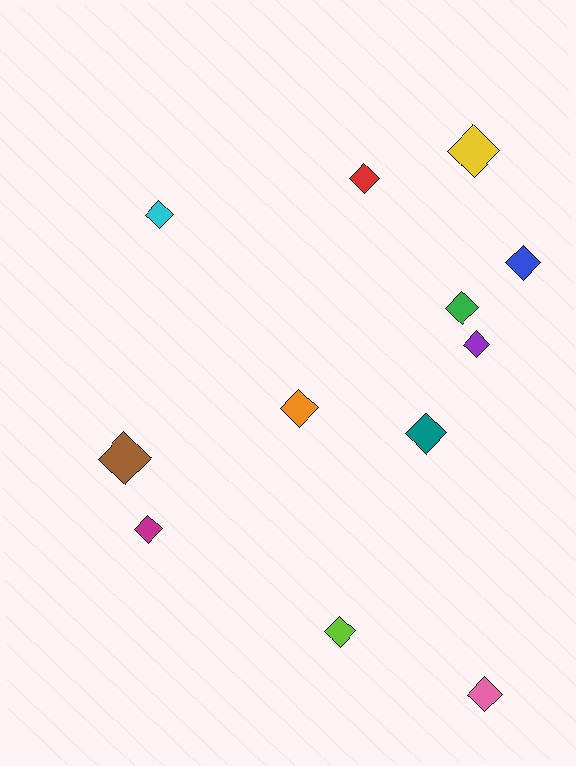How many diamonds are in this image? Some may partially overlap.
There are 12 diamonds.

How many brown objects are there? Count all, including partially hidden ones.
There is 1 brown object.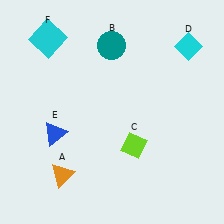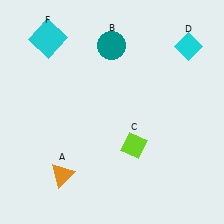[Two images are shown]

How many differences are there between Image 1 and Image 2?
There is 1 difference between the two images.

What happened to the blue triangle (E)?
The blue triangle (E) was removed in Image 2. It was in the bottom-left area of Image 1.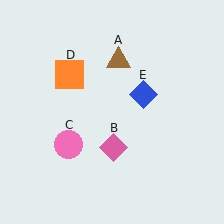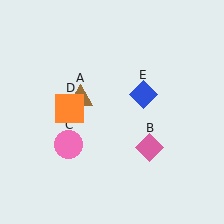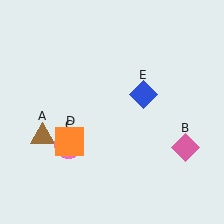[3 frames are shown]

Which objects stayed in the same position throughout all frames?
Pink circle (object C) and blue diamond (object E) remained stationary.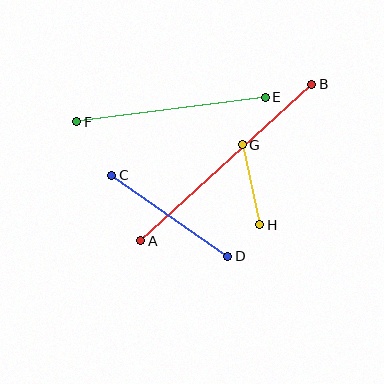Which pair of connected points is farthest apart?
Points A and B are farthest apart.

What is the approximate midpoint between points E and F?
The midpoint is at approximately (171, 110) pixels.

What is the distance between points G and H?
The distance is approximately 82 pixels.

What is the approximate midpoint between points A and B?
The midpoint is at approximately (226, 162) pixels.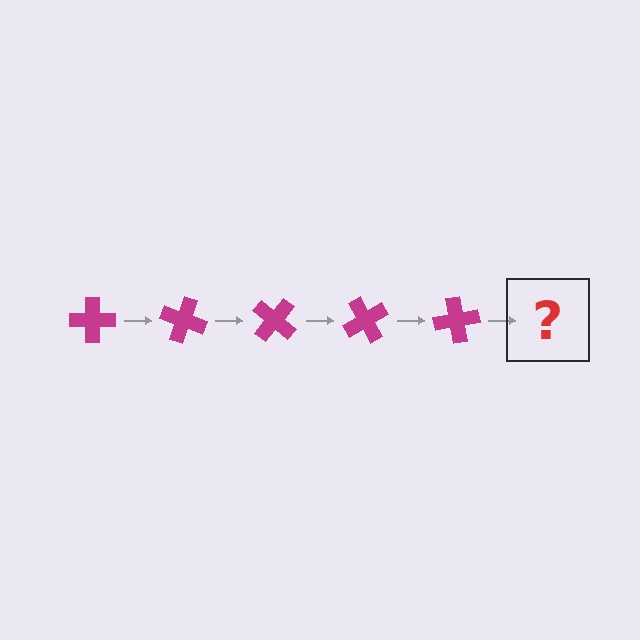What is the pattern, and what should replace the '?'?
The pattern is that the cross rotates 20 degrees each step. The '?' should be a magenta cross rotated 100 degrees.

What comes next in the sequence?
The next element should be a magenta cross rotated 100 degrees.